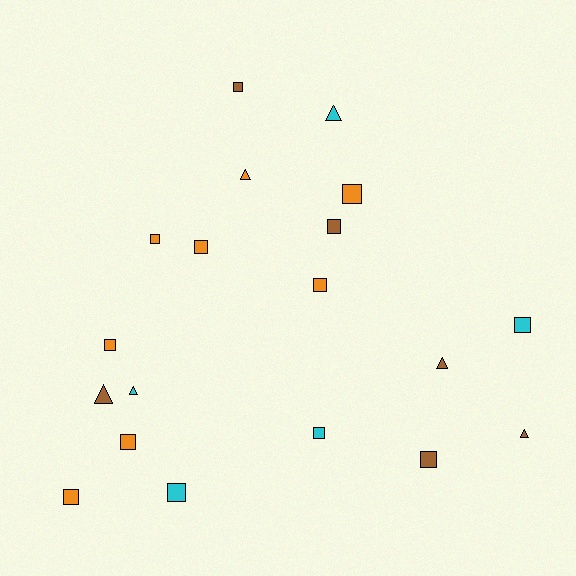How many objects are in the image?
There are 19 objects.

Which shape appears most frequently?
Square, with 13 objects.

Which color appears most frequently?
Orange, with 8 objects.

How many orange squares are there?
There are 7 orange squares.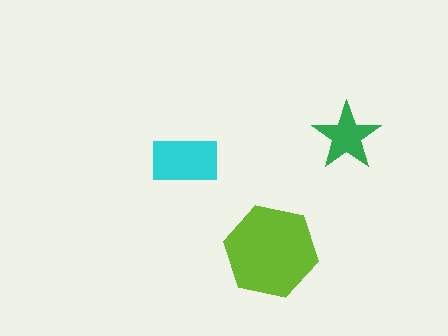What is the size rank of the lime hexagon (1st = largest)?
1st.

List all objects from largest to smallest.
The lime hexagon, the cyan rectangle, the green star.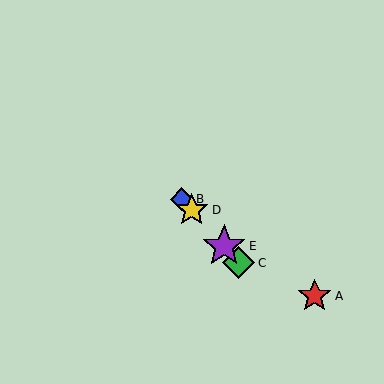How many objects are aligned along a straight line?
4 objects (B, C, D, E) are aligned along a straight line.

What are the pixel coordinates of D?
Object D is at (192, 210).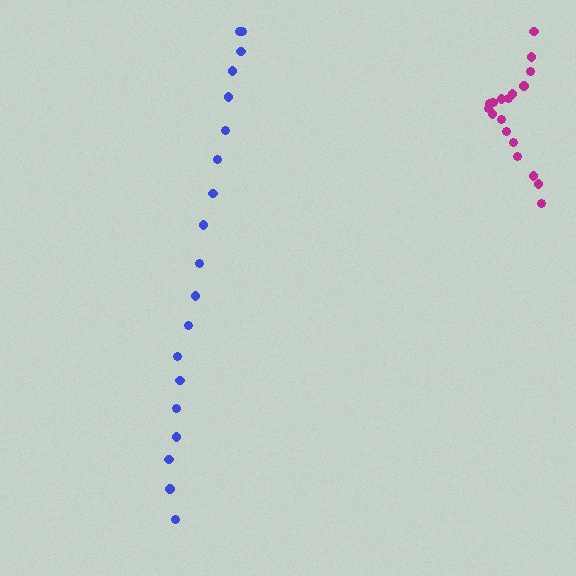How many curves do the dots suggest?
There are 2 distinct paths.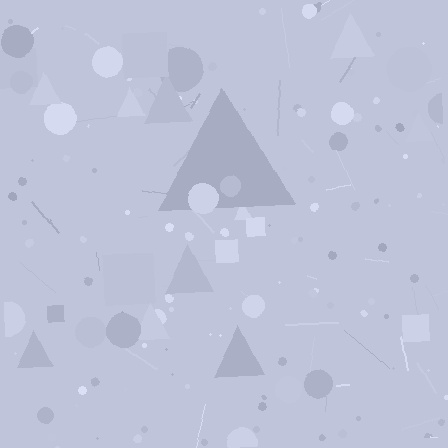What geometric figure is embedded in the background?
A triangle is embedded in the background.